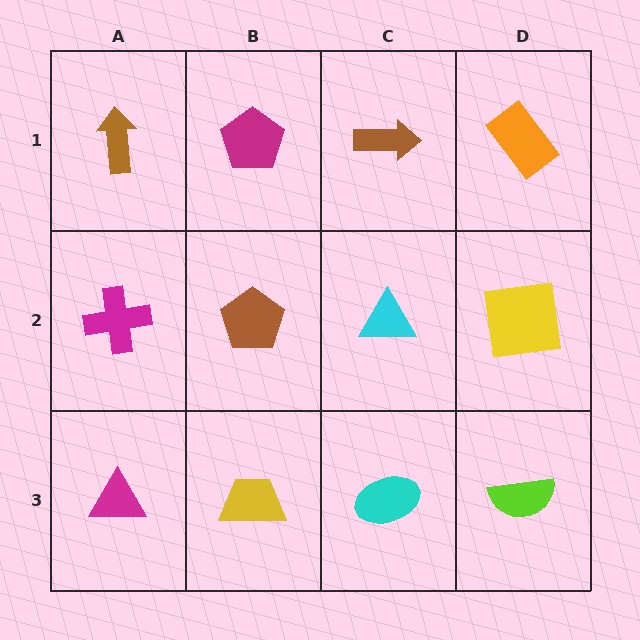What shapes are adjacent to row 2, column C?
A brown arrow (row 1, column C), a cyan ellipse (row 3, column C), a brown pentagon (row 2, column B), a yellow square (row 2, column D).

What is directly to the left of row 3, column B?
A magenta triangle.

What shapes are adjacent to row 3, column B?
A brown pentagon (row 2, column B), a magenta triangle (row 3, column A), a cyan ellipse (row 3, column C).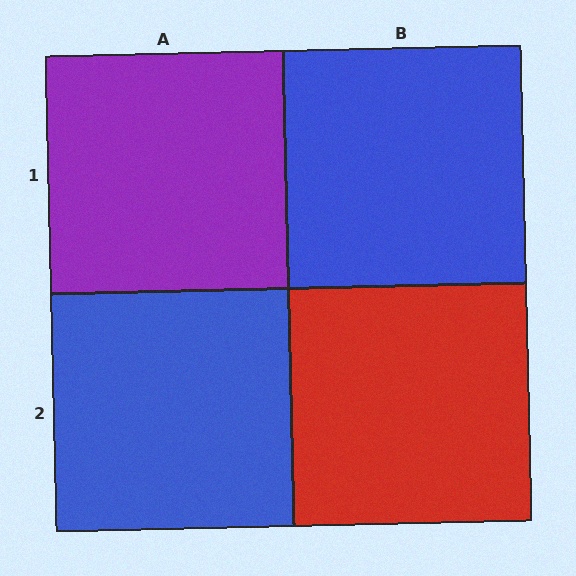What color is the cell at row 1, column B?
Blue.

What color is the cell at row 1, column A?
Purple.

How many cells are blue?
2 cells are blue.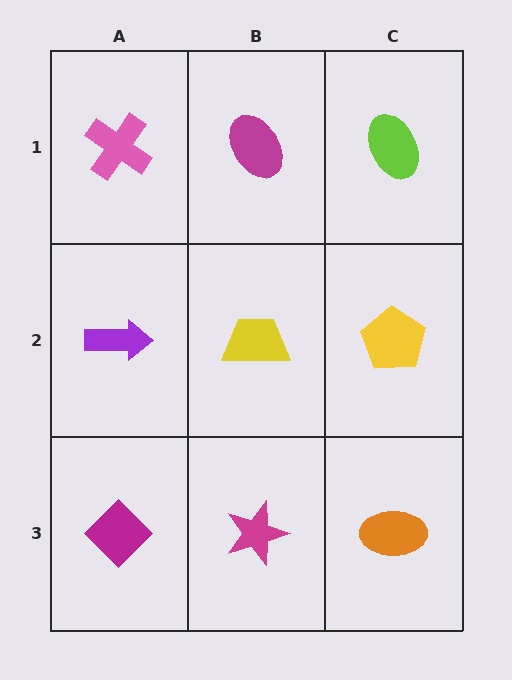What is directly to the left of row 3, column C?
A magenta star.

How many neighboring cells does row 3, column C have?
2.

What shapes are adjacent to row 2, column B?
A magenta ellipse (row 1, column B), a magenta star (row 3, column B), a purple arrow (row 2, column A), a yellow pentagon (row 2, column C).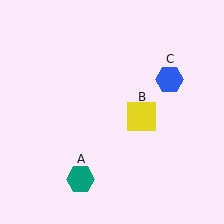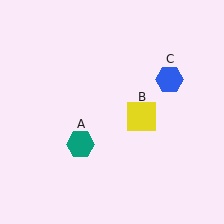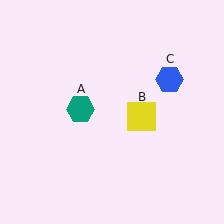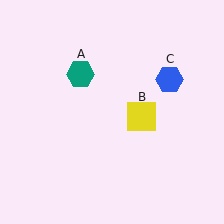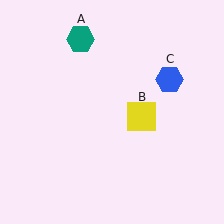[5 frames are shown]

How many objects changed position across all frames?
1 object changed position: teal hexagon (object A).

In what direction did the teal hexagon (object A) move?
The teal hexagon (object A) moved up.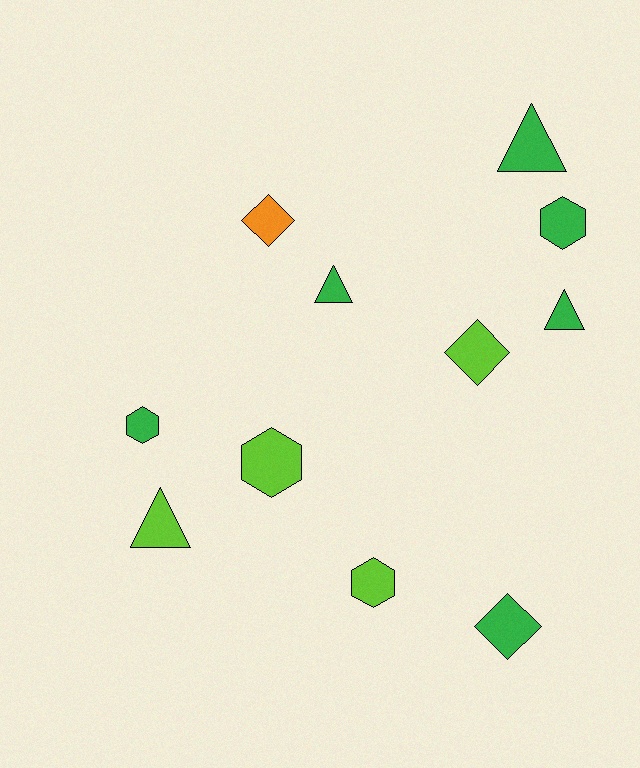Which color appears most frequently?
Green, with 6 objects.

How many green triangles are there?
There are 3 green triangles.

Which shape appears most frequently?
Triangle, with 4 objects.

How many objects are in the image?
There are 11 objects.